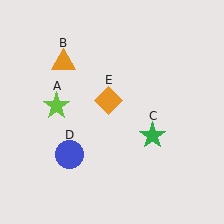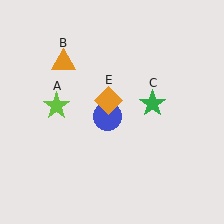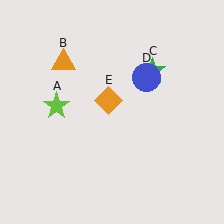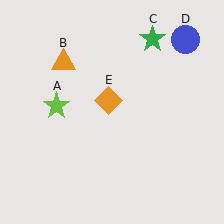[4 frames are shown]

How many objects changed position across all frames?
2 objects changed position: green star (object C), blue circle (object D).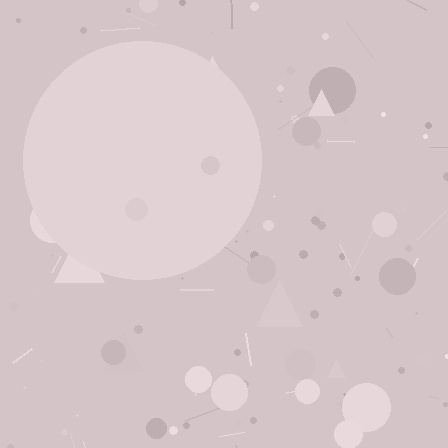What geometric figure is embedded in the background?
A circle is embedded in the background.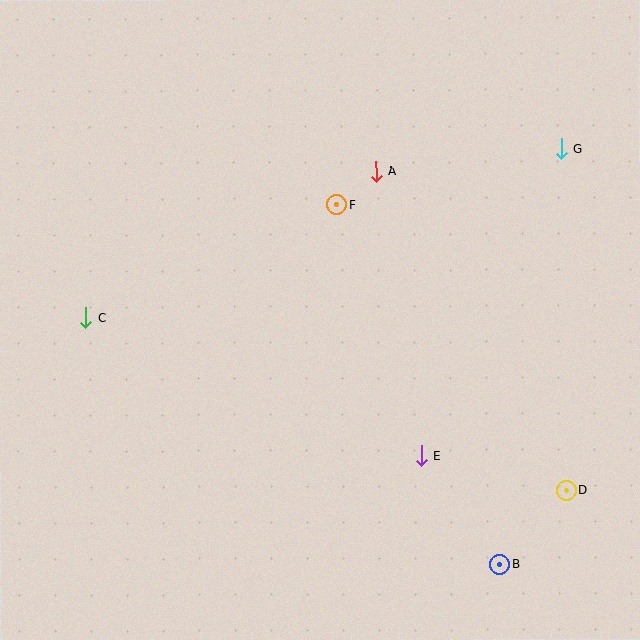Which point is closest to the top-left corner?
Point C is closest to the top-left corner.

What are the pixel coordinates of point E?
Point E is at (422, 455).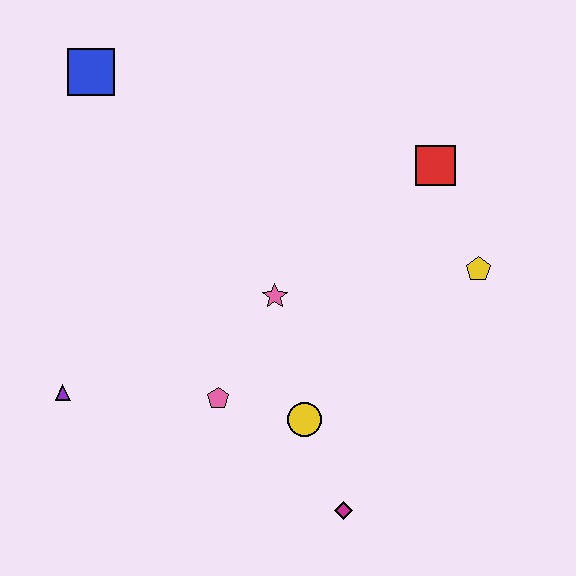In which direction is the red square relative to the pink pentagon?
The red square is above the pink pentagon.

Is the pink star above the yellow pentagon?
No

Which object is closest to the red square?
The yellow pentagon is closest to the red square.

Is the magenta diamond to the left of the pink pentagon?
No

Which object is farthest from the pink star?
The blue square is farthest from the pink star.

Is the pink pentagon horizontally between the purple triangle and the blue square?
No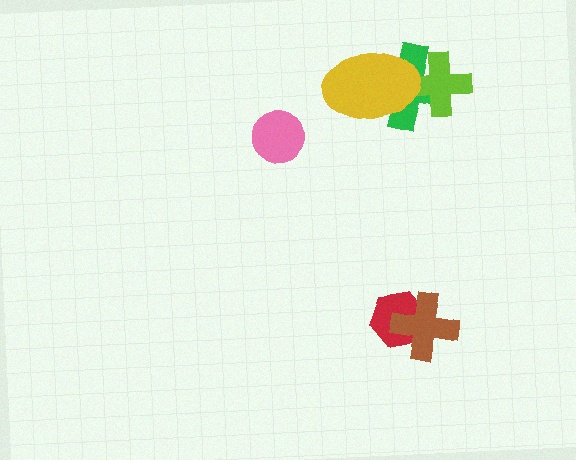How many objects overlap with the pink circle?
0 objects overlap with the pink circle.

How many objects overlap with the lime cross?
2 objects overlap with the lime cross.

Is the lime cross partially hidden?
Yes, it is partially covered by another shape.